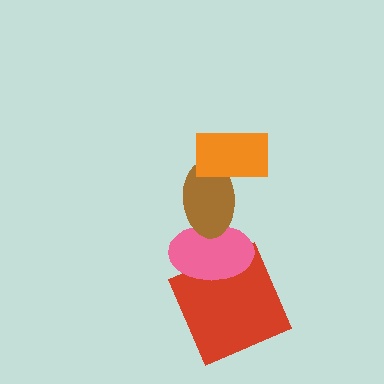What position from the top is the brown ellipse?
The brown ellipse is 2nd from the top.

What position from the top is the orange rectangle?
The orange rectangle is 1st from the top.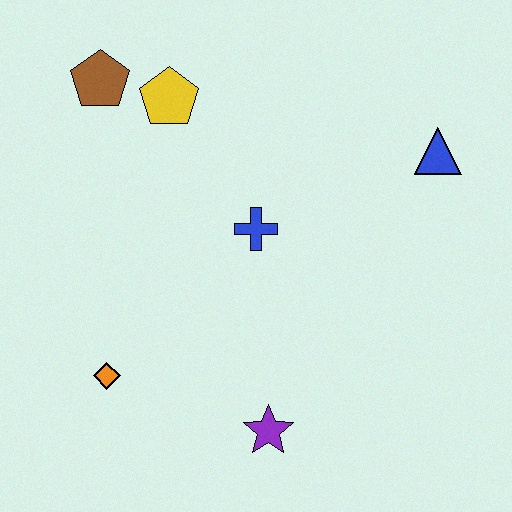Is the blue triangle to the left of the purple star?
No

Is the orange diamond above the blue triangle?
No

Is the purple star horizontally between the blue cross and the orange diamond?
No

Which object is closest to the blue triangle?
The blue cross is closest to the blue triangle.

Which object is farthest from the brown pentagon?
The purple star is farthest from the brown pentagon.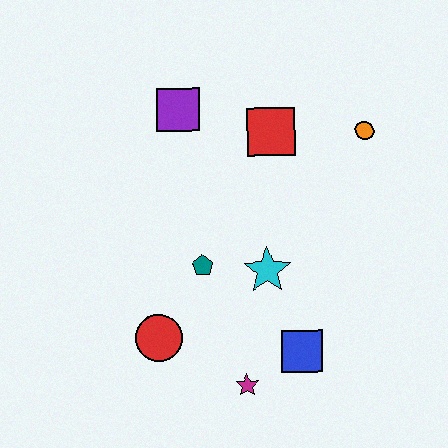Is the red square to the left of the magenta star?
No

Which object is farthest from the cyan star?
The purple square is farthest from the cyan star.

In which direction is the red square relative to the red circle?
The red square is above the red circle.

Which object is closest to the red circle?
The teal pentagon is closest to the red circle.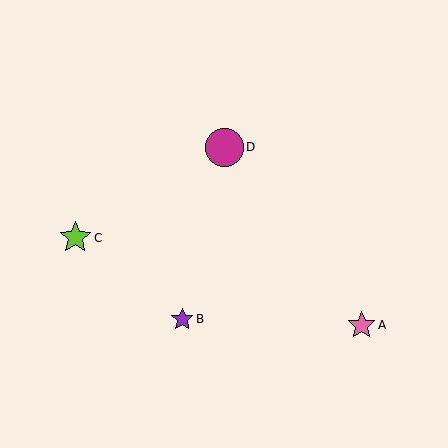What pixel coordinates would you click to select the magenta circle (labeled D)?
Click at (224, 147) to select the magenta circle D.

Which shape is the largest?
The magenta circle (labeled D) is the largest.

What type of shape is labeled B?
Shape B is a purple star.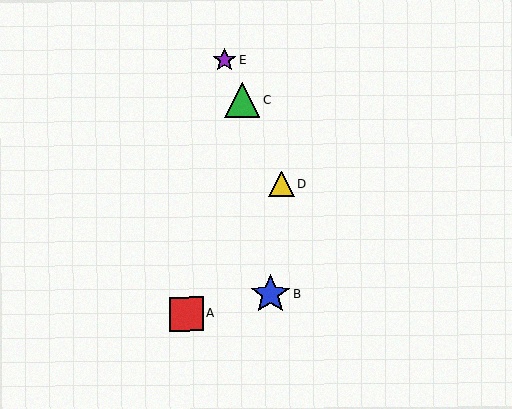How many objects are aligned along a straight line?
3 objects (C, D, E) are aligned along a straight line.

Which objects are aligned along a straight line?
Objects C, D, E are aligned along a straight line.